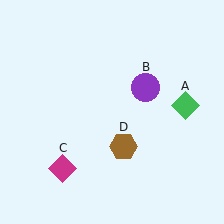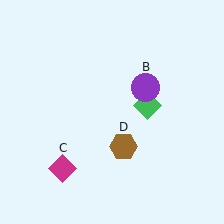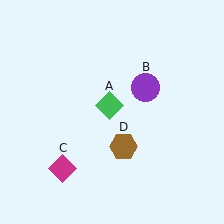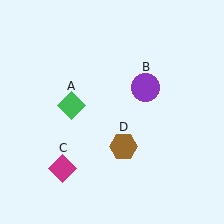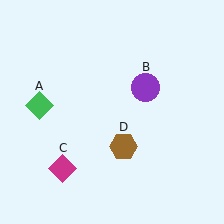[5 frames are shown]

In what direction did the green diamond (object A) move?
The green diamond (object A) moved left.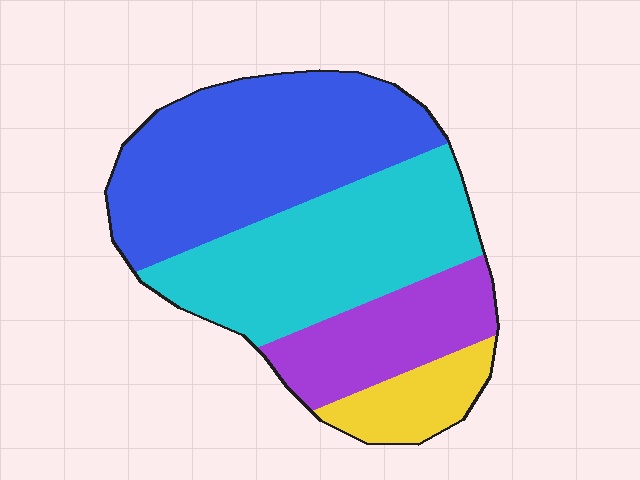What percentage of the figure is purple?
Purple takes up about one sixth (1/6) of the figure.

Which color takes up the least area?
Yellow, at roughly 10%.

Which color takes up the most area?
Blue, at roughly 40%.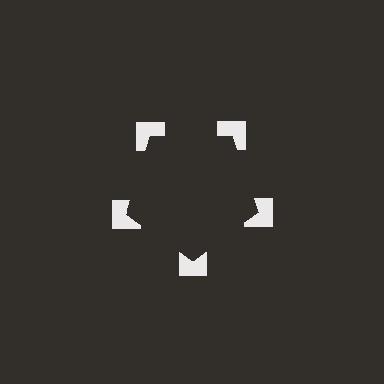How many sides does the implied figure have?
5 sides.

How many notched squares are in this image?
There are 5 — one at each vertex of the illusory pentagon.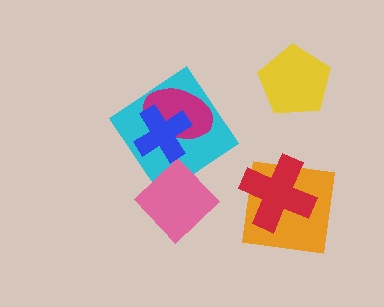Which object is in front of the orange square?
The red cross is in front of the orange square.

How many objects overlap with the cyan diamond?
3 objects overlap with the cyan diamond.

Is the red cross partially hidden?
No, no other shape covers it.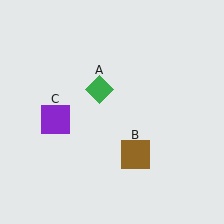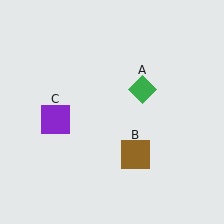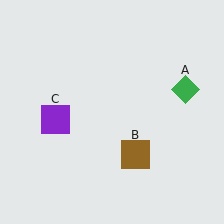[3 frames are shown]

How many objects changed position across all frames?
1 object changed position: green diamond (object A).